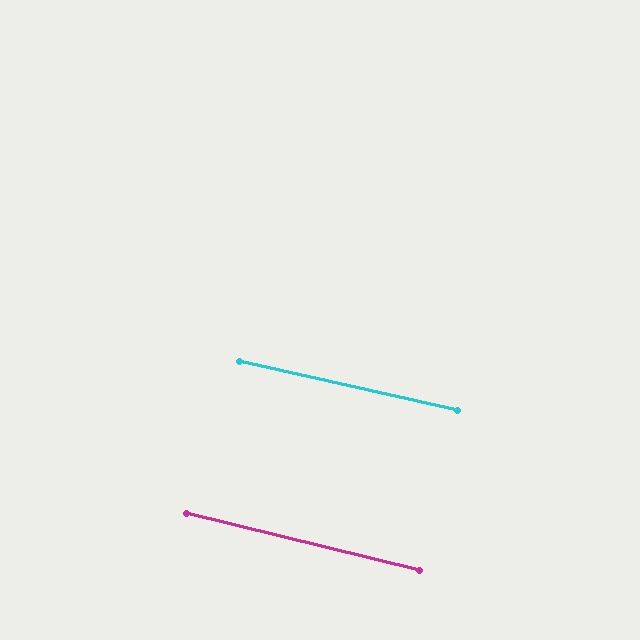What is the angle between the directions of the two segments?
Approximately 1 degree.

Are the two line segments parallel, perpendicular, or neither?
Parallel — their directions differ by only 1.0°.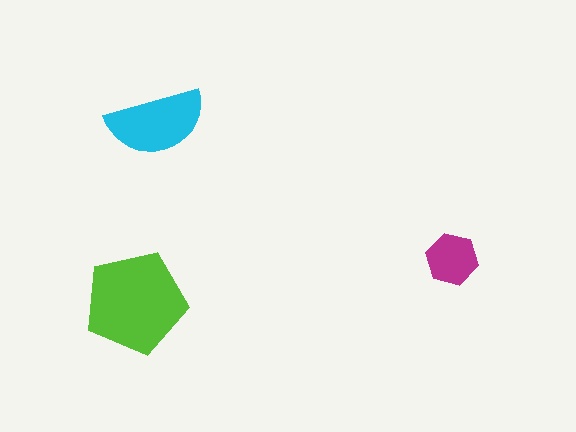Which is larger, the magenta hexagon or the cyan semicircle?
The cyan semicircle.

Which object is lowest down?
The lime pentagon is bottommost.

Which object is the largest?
The lime pentagon.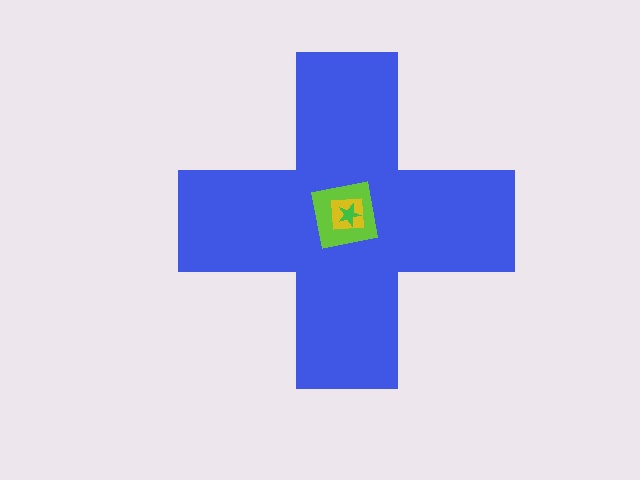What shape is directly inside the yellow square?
The green star.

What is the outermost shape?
The blue cross.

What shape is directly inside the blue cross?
The lime square.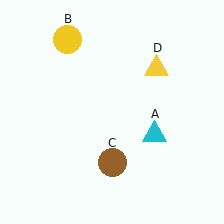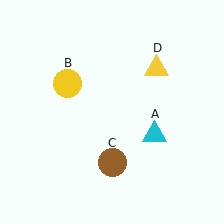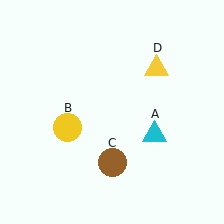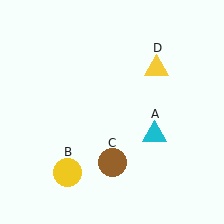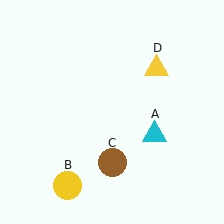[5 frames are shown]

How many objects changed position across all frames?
1 object changed position: yellow circle (object B).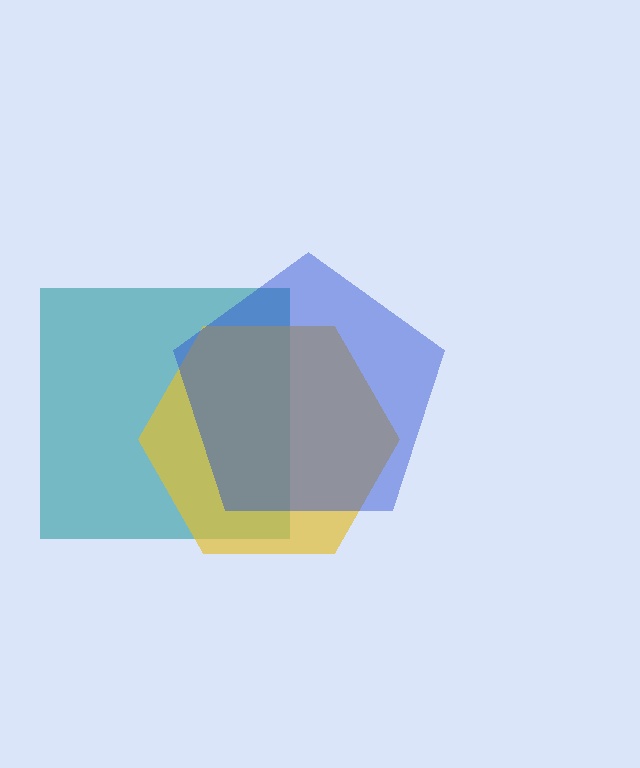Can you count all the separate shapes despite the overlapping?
Yes, there are 3 separate shapes.